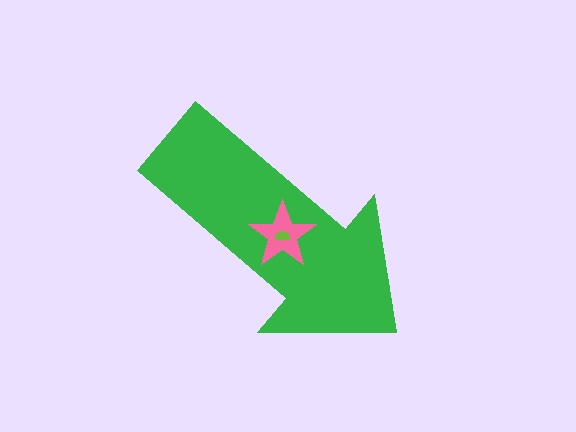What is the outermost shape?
The green arrow.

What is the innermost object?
The lime semicircle.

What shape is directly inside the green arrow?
The pink star.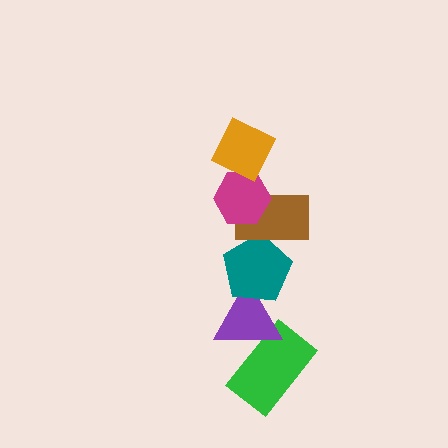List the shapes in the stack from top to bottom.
From top to bottom: the orange diamond, the magenta hexagon, the brown rectangle, the teal pentagon, the purple triangle, the green rectangle.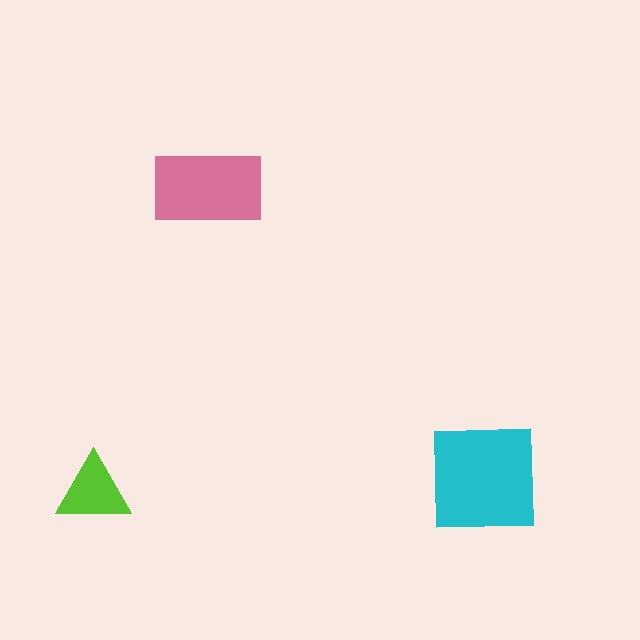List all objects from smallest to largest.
The lime triangle, the pink rectangle, the cyan square.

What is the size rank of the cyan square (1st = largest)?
1st.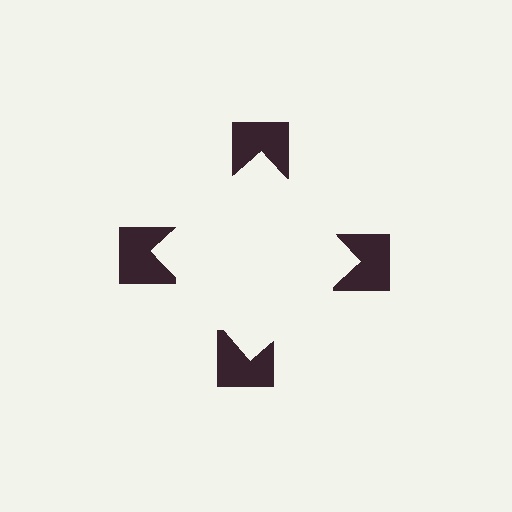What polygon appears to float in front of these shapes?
An illusory square — its edges are inferred from the aligned wedge cuts in the notched squares, not physically drawn.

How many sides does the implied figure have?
4 sides.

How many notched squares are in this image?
There are 4 — one at each vertex of the illusory square.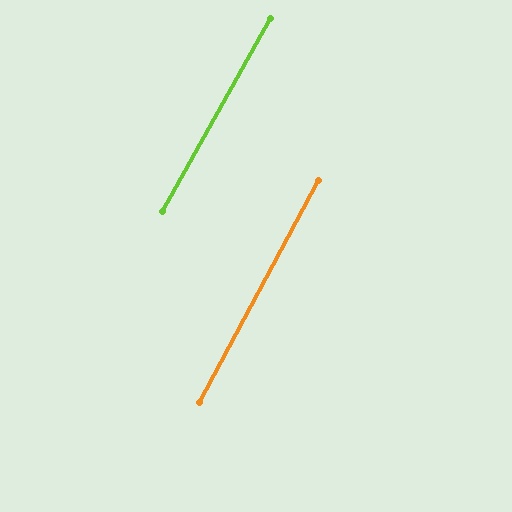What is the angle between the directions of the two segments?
Approximately 1 degree.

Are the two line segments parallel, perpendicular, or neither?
Parallel — their directions differ by only 0.9°.